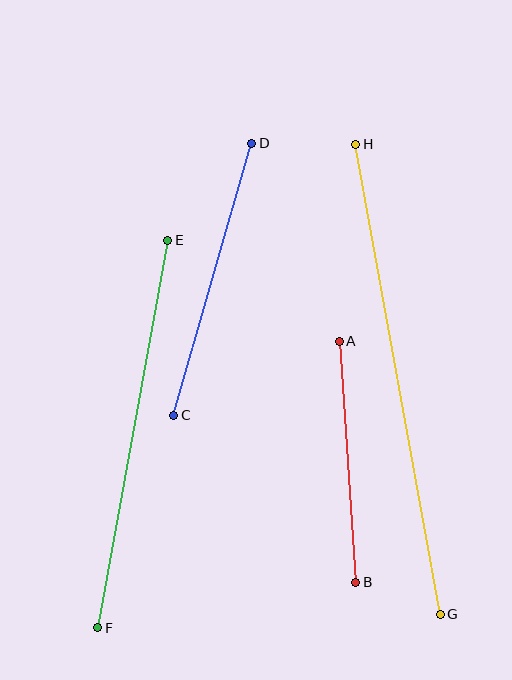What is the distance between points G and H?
The distance is approximately 477 pixels.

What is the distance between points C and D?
The distance is approximately 283 pixels.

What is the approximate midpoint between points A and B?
The midpoint is at approximately (347, 462) pixels.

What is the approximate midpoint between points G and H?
The midpoint is at approximately (398, 379) pixels.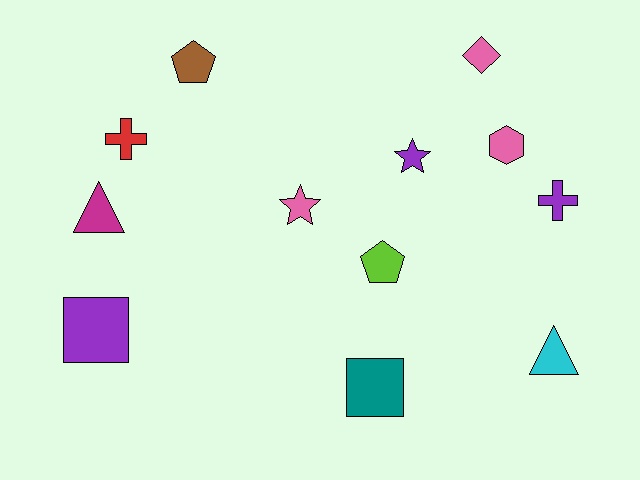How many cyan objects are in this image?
There is 1 cyan object.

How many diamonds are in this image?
There is 1 diamond.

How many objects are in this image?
There are 12 objects.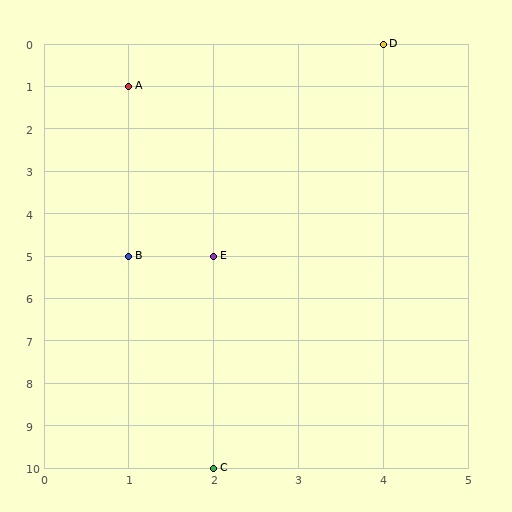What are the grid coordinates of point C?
Point C is at grid coordinates (2, 10).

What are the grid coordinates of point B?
Point B is at grid coordinates (1, 5).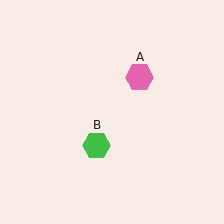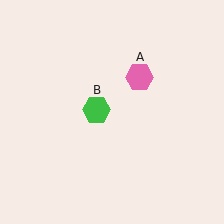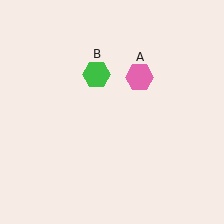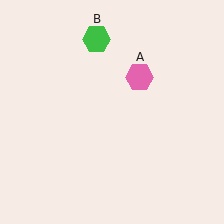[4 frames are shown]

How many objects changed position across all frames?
1 object changed position: green hexagon (object B).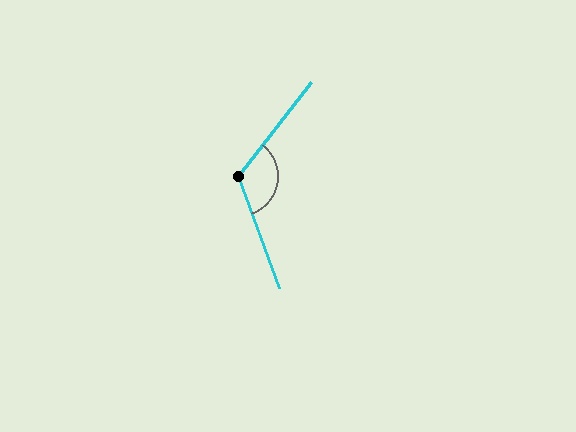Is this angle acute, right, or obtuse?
It is obtuse.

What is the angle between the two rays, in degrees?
Approximately 122 degrees.